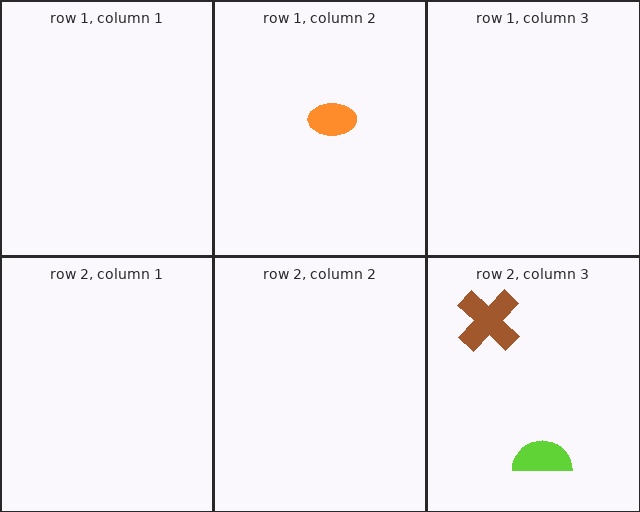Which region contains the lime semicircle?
The row 2, column 3 region.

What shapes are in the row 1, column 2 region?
The orange ellipse.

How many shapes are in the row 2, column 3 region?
2.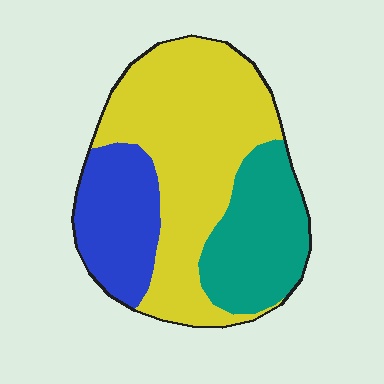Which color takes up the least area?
Blue, at roughly 20%.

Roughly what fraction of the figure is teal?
Teal covers 26% of the figure.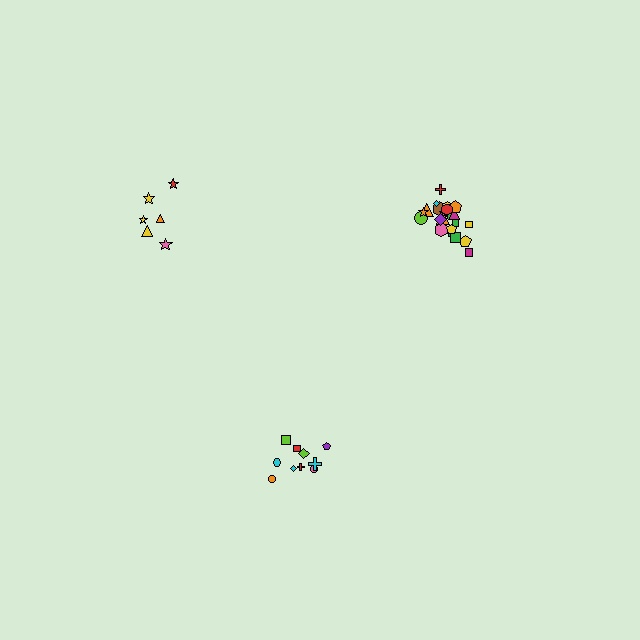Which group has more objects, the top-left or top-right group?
The top-right group.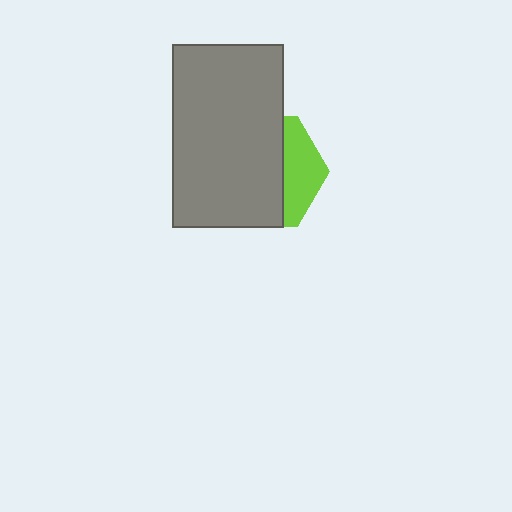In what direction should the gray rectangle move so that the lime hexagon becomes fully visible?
The gray rectangle should move left. That is the shortest direction to clear the overlap and leave the lime hexagon fully visible.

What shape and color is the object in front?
The object in front is a gray rectangle.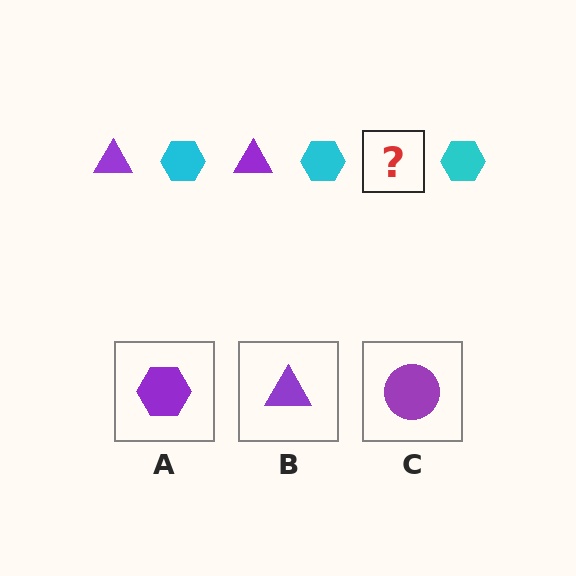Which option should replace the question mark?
Option B.